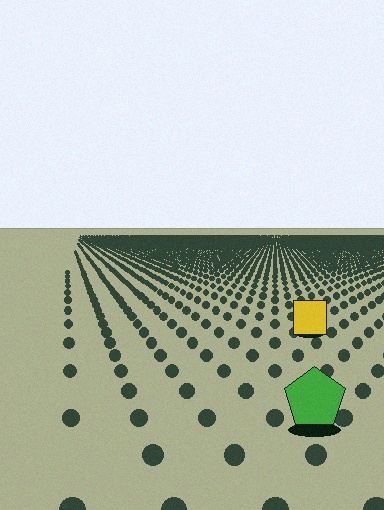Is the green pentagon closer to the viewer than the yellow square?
Yes. The green pentagon is closer — you can tell from the texture gradient: the ground texture is coarser near it.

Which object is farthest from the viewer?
The yellow square is farthest from the viewer. It appears smaller and the ground texture around it is denser.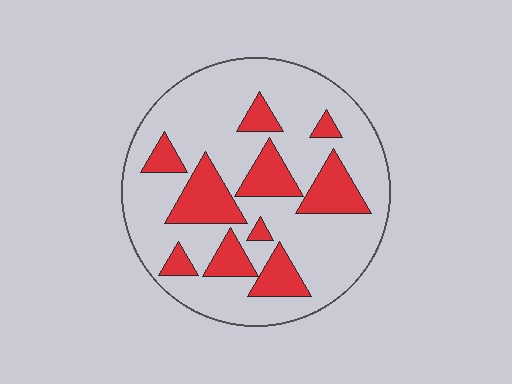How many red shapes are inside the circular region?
10.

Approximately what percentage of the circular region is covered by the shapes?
Approximately 25%.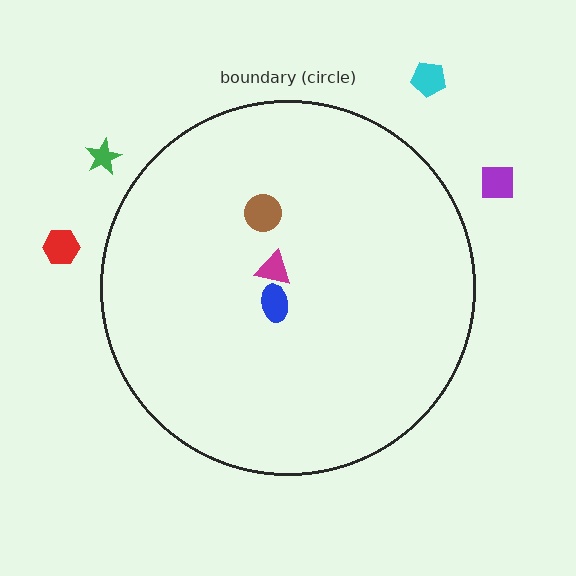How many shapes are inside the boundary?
3 inside, 4 outside.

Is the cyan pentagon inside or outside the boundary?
Outside.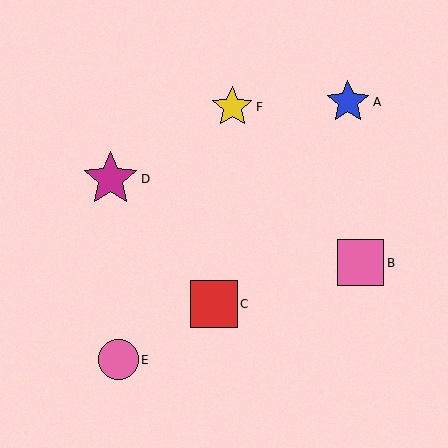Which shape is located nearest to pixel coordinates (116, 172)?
The magenta star (labeled D) at (110, 179) is nearest to that location.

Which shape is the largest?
The magenta star (labeled D) is the largest.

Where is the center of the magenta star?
The center of the magenta star is at (110, 179).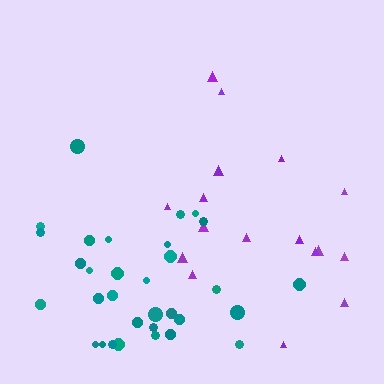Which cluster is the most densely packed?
Teal.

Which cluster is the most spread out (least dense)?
Purple.